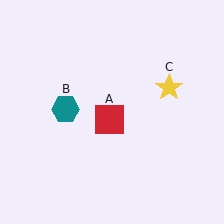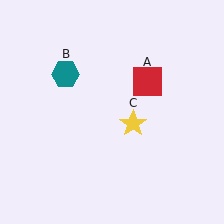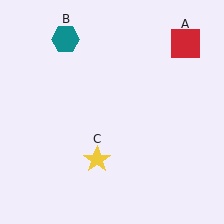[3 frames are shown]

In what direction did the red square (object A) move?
The red square (object A) moved up and to the right.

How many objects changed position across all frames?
3 objects changed position: red square (object A), teal hexagon (object B), yellow star (object C).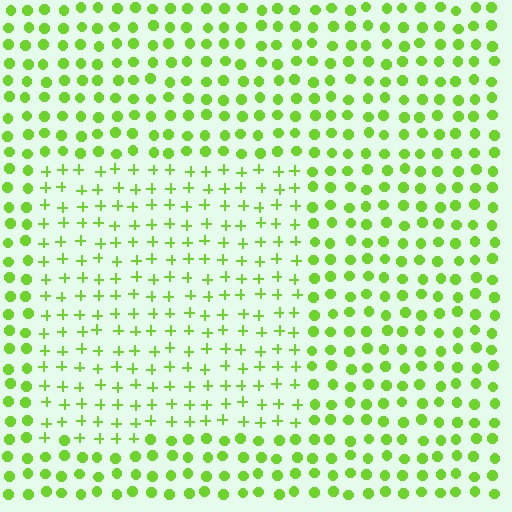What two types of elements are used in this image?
The image uses plus signs inside the rectangle region and circles outside it.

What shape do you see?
I see a rectangle.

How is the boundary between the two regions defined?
The boundary is defined by a change in element shape: plus signs inside vs. circles outside. All elements share the same color and spacing.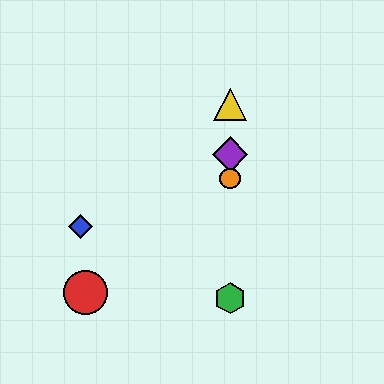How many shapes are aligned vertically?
4 shapes (the green hexagon, the yellow triangle, the purple diamond, the orange circle) are aligned vertically.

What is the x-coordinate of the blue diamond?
The blue diamond is at x≈81.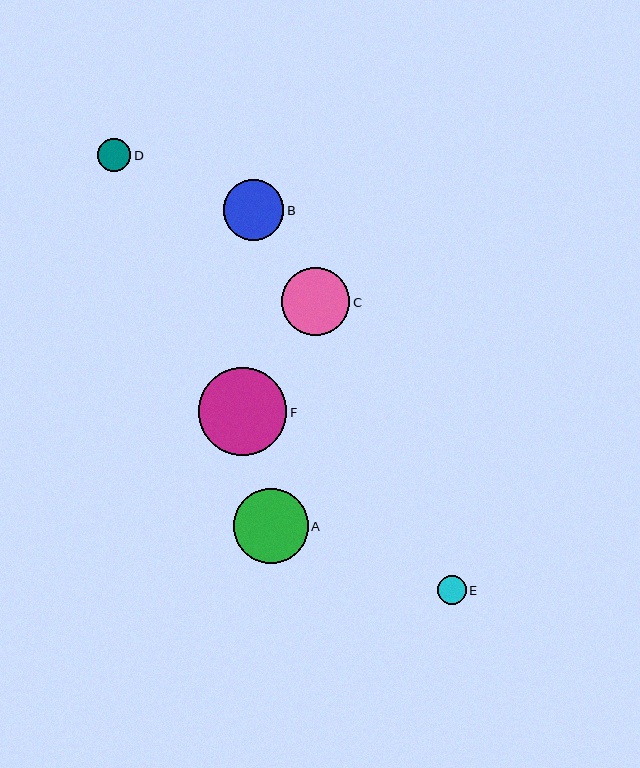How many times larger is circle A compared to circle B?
Circle A is approximately 1.2 times the size of circle B.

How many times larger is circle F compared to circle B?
Circle F is approximately 1.5 times the size of circle B.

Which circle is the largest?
Circle F is the largest with a size of approximately 88 pixels.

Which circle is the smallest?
Circle E is the smallest with a size of approximately 28 pixels.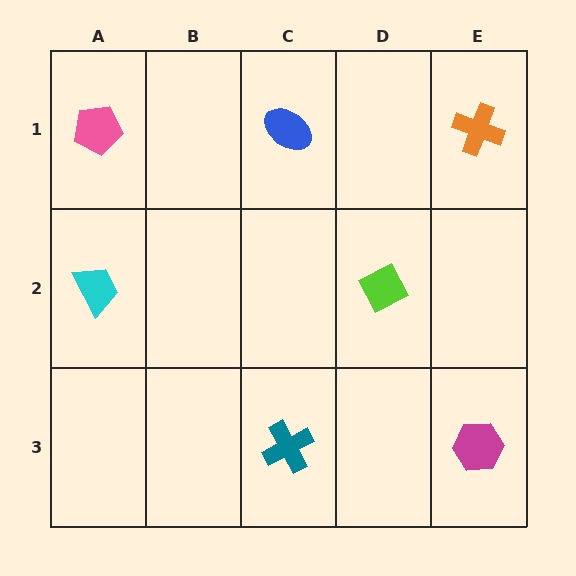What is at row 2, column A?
A cyan trapezoid.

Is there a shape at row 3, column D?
No, that cell is empty.